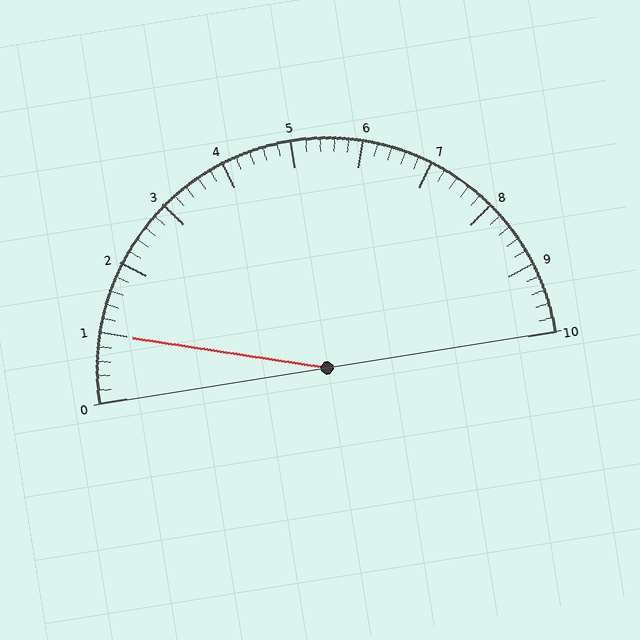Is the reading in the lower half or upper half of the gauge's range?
The reading is in the lower half of the range (0 to 10).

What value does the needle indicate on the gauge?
The needle indicates approximately 1.0.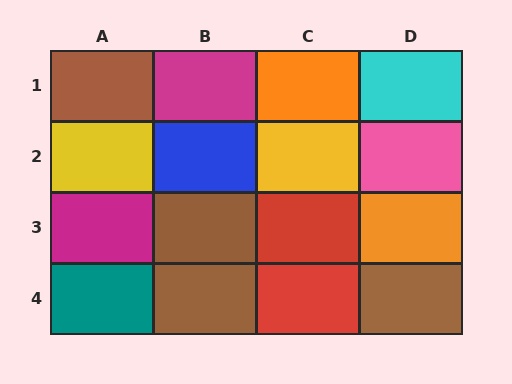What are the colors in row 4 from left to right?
Teal, brown, red, brown.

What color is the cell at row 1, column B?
Magenta.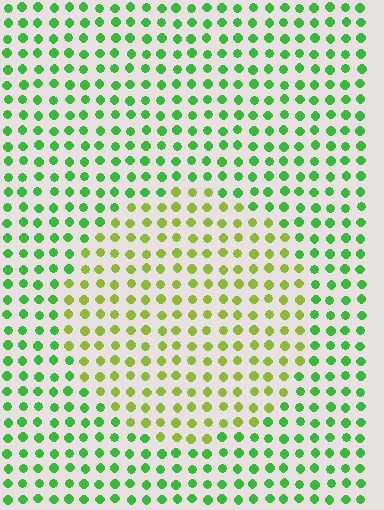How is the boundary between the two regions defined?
The boundary is defined purely by a slight shift in hue (about 42 degrees). Spacing, size, and orientation are identical on both sides.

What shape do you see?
I see a circle.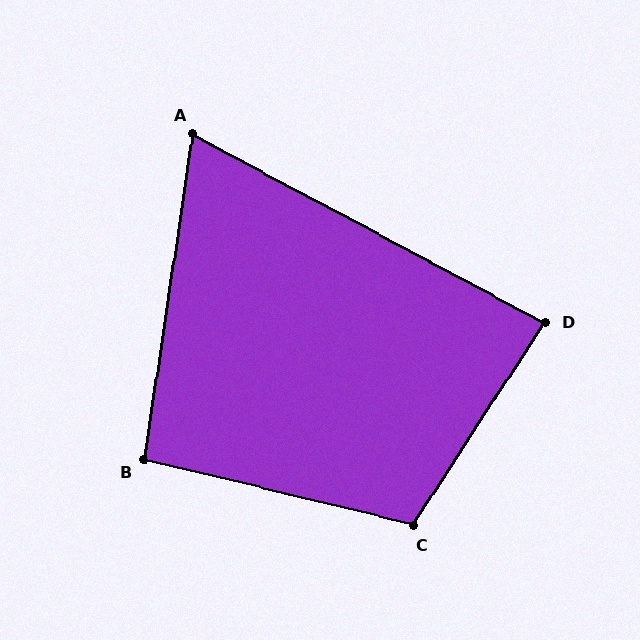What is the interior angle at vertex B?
Approximately 95 degrees (approximately right).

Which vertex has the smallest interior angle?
A, at approximately 71 degrees.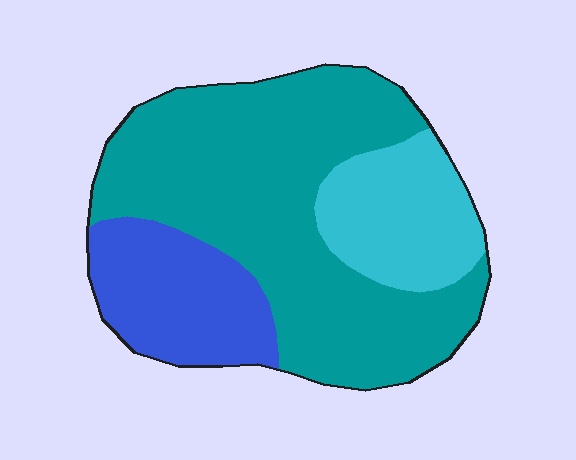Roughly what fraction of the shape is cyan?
Cyan covers around 20% of the shape.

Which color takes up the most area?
Teal, at roughly 60%.